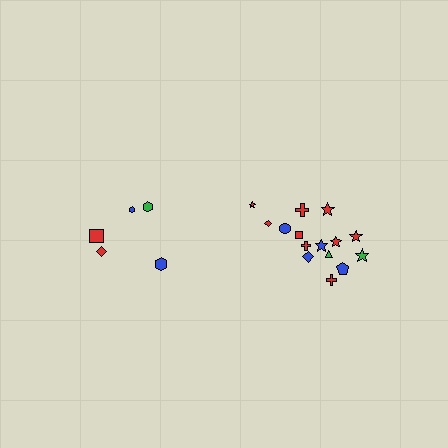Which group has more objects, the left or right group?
The right group.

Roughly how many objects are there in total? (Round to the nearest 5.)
Roughly 20 objects in total.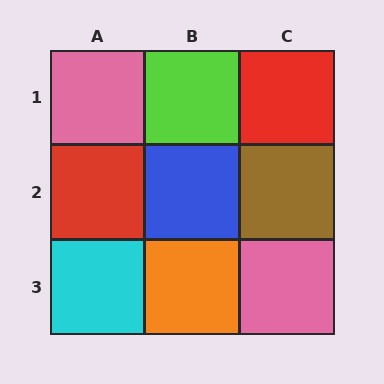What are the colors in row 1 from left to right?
Pink, lime, red.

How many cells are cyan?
1 cell is cyan.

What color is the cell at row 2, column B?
Blue.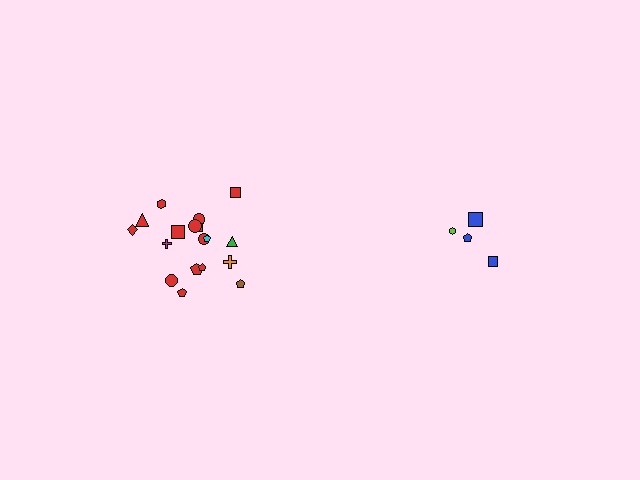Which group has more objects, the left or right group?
The left group.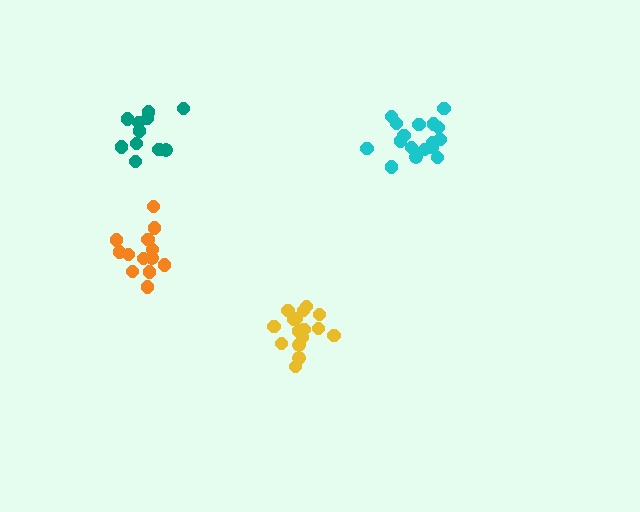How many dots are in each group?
Group 1: 11 dots, Group 2: 17 dots, Group 3: 13 dots, Group 4: 17 dots (58 total).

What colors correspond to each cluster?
The clusters are colored: teal, yellow, orange, cyan.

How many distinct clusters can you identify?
There are 4 distinct clusters.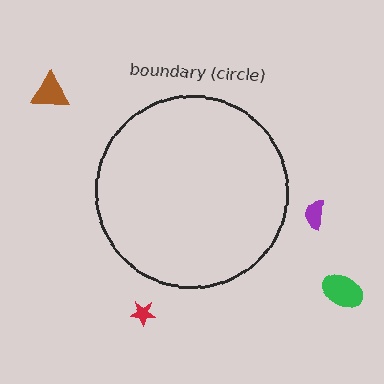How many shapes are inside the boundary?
0 inside, 4 outside.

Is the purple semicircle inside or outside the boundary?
Outside.